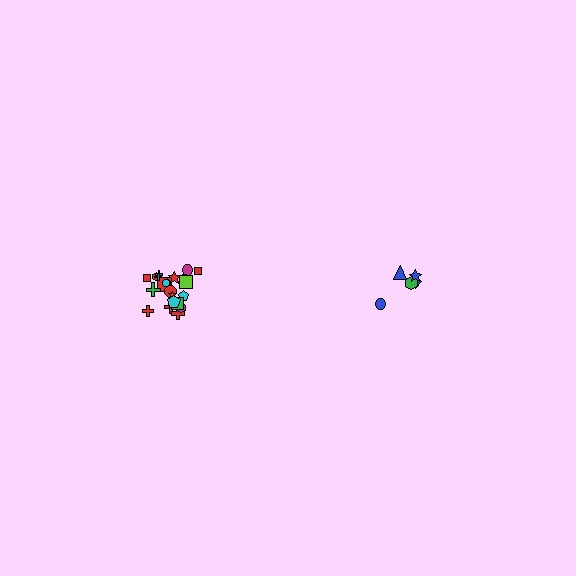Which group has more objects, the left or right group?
The left group.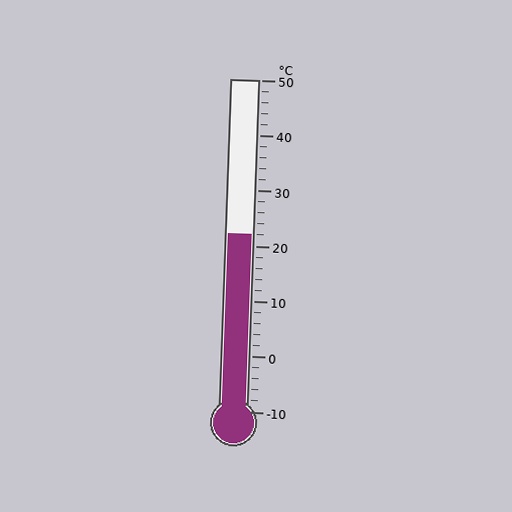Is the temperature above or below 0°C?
The temperature is above 0°C.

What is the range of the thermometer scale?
The thermometer scale ranges from -10°C to 50°C.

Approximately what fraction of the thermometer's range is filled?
The thermometer is filled to approximately 55% of its range.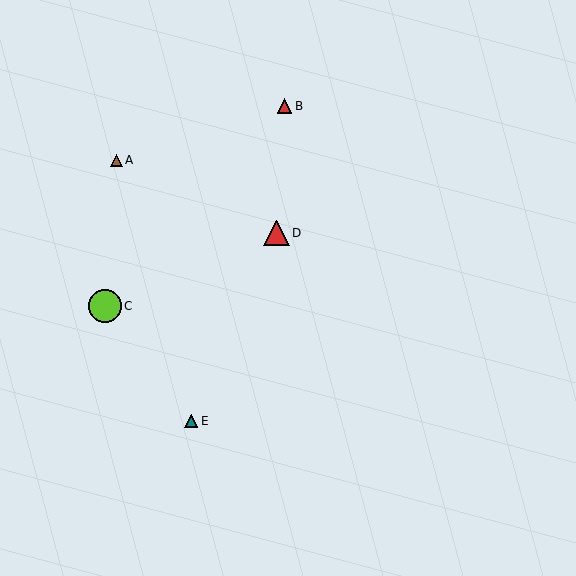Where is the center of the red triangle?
The center of the red triangle is at (285, 106).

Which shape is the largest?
The lime circle (labeled C) is the largest.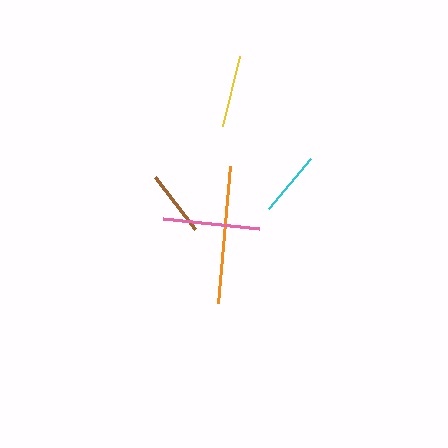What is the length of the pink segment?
The pink segment is approximately 97 pixels long.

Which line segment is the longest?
The orange line is the longest at approximately 138 pixels.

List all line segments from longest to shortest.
From longest to shortest: orange, pink, yellow, brown, cyan.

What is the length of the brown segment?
The brown segment is approximately 65 pixels long.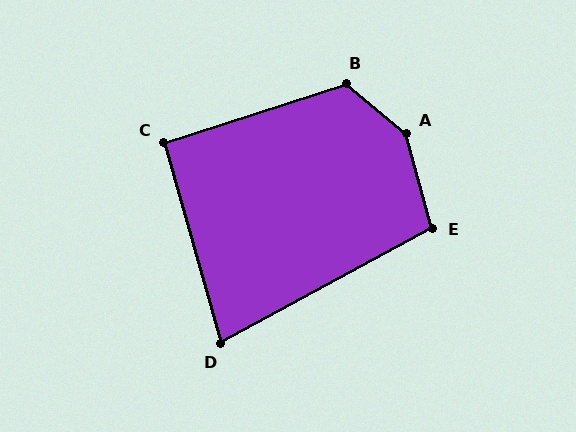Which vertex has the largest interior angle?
A, at approximately 144 degrees.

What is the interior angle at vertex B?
Approximately 123 degrees (obtuse).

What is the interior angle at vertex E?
Approximately 104 degrees (obtuse).